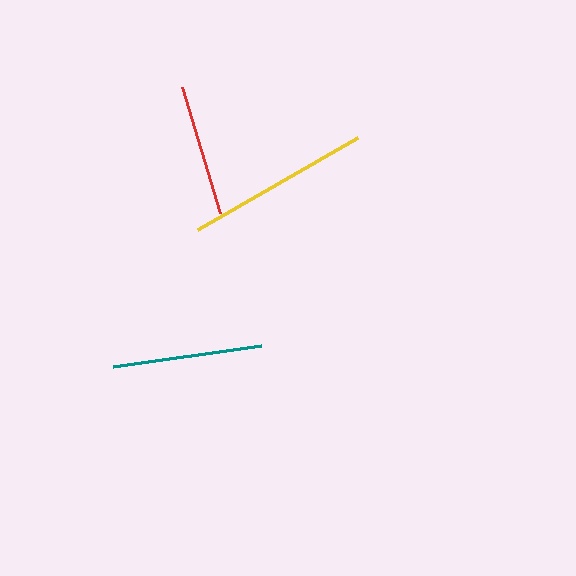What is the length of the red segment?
The red segment is approximately 131 pixels long.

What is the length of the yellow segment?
The yellow segment is approximately 184 pixels long.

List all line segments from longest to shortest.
From longest to shortest: yellow, teal, red.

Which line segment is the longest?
The yellow line is the longest at approximately 184 pixels.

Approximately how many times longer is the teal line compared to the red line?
The teal line is approximately 1.1 times the length of the red line.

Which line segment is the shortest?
The red line is the shortest at approximately 131 pixels.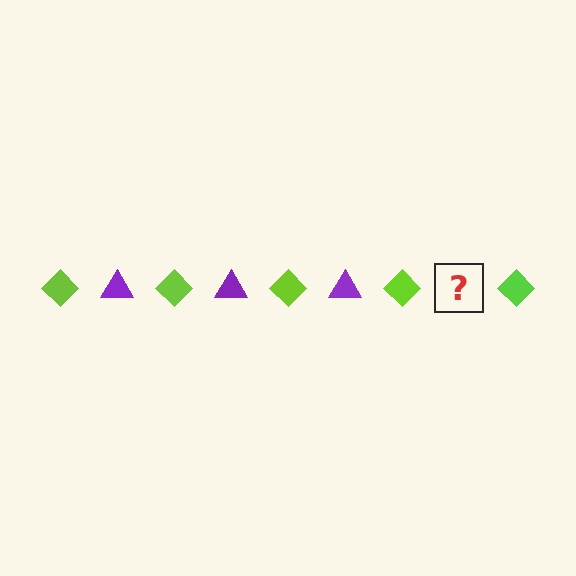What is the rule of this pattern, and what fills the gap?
The rule is that the pattern alternates between lime diamond and purple triangle. The gap should be filled with a purple triangle.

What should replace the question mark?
The question mark should be replaced with a purple triangle.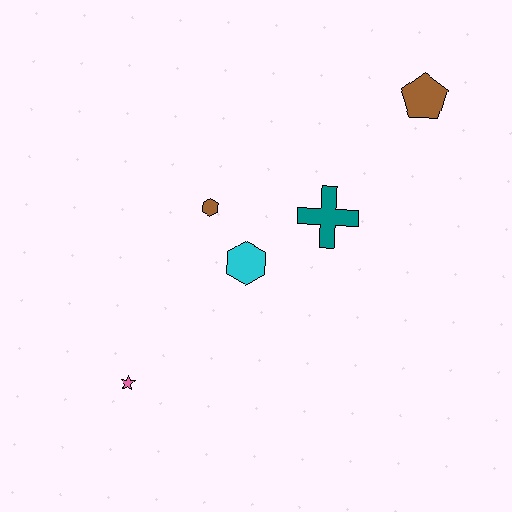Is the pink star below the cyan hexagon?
Yes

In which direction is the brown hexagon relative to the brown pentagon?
The brown hexagon is to the left of the brown pentagon.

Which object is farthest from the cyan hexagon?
The brown pentagon is farthest from the cyan hexagon.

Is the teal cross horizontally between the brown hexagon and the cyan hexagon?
No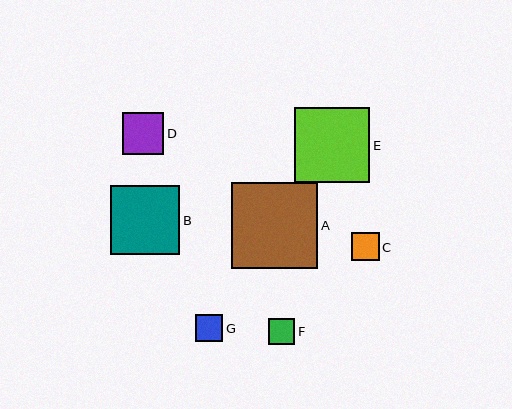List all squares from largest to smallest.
From largest to smallest: A, E, B, D, C, G, F.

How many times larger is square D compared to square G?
Square D is approximately 1.5 times the size of square G.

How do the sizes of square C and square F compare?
Square C and square F are approximately the same size.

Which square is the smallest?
Square F is the smallest with a size of approximately 26 pixels.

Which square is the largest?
Square A is the largest with a size of approximately 86 pixels.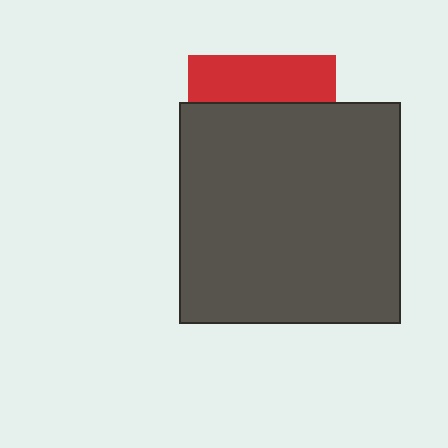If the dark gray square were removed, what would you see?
You would see the complete red square.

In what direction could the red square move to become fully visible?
The red square could move up. That would shift it out from behind the dark gray square entirely.